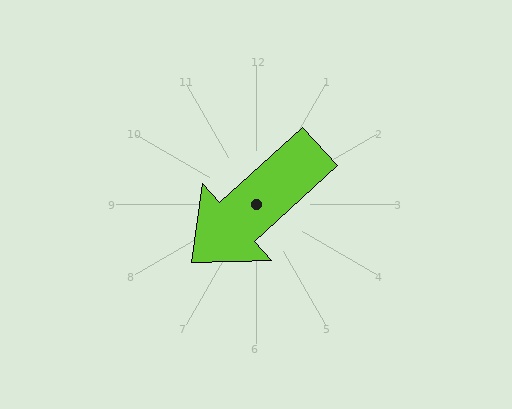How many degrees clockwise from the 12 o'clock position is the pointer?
Approximately 228 degrees.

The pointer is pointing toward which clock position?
Roughly 8 o'clock.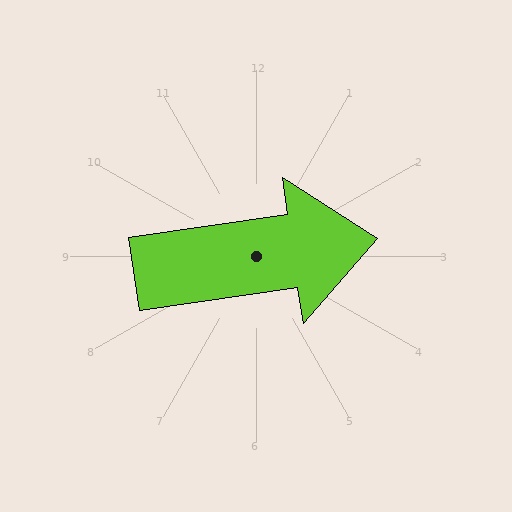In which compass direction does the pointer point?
East.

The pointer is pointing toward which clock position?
Roughly 3 o'clock.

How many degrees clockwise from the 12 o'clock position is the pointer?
Approximately 82 degrees.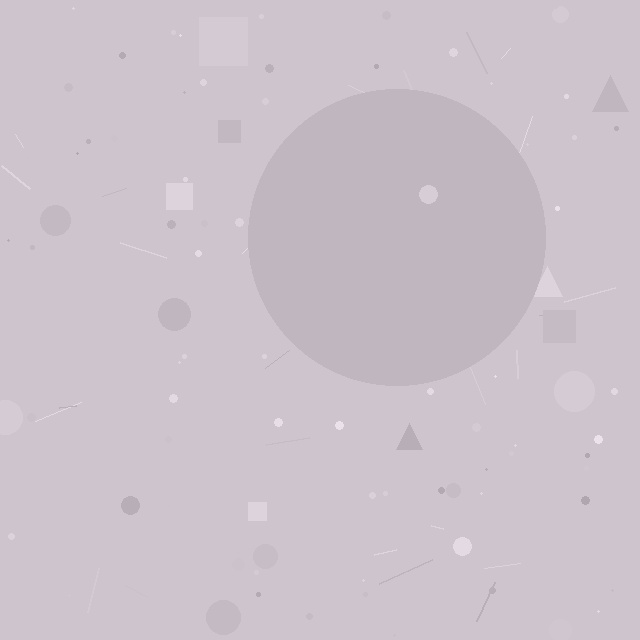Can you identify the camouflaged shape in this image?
The camouflaged shape is a circle.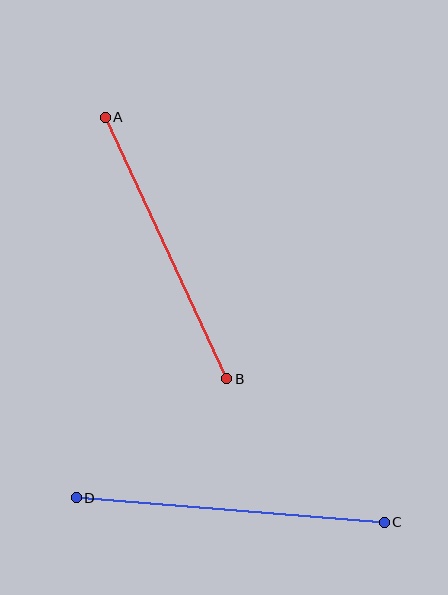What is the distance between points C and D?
The distance is approximately 309 pixels.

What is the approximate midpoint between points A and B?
The midpoint is at approximately (166, 248) pixels.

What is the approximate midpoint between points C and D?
The midpoint is at approximately (230, 510) pixels.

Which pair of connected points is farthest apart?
Points C and D are farthest apart.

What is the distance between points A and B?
The distance is approximately 288 pixels.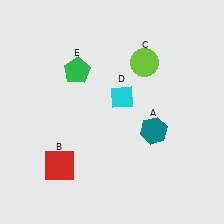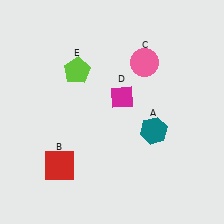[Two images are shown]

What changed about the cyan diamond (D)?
In Image 1, D is cyan. In Image 2, it changed to magenta.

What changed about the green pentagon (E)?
In Image 1, E is green. In Image 2, it changed to lime.